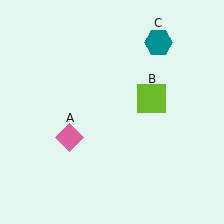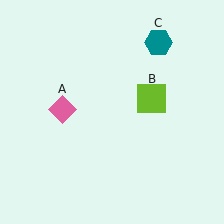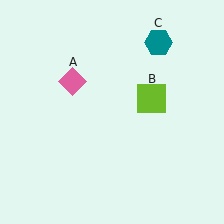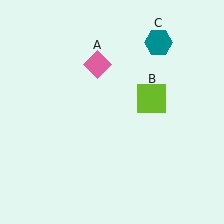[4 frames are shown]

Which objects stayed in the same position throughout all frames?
Lime square (object B) and teal hexagon (object C) remained stationary.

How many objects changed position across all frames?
1 object changed position: pink diamond (object A).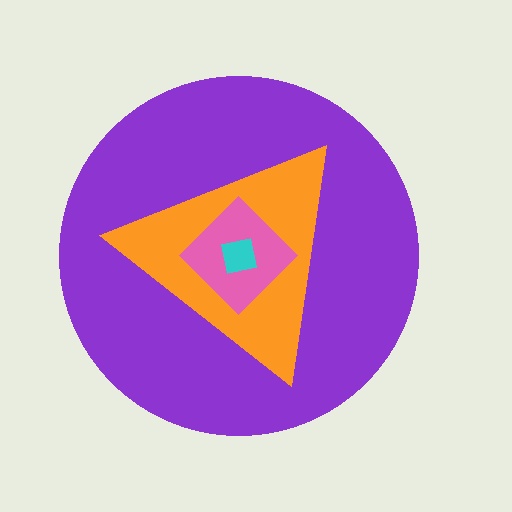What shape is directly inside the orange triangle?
The pink diamond.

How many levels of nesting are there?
4.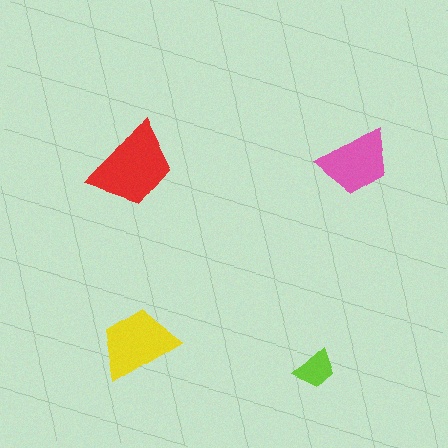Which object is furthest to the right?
The pink trapezoid is rightmost.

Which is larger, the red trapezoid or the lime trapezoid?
The red one.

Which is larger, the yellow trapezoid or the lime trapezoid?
The yellow one.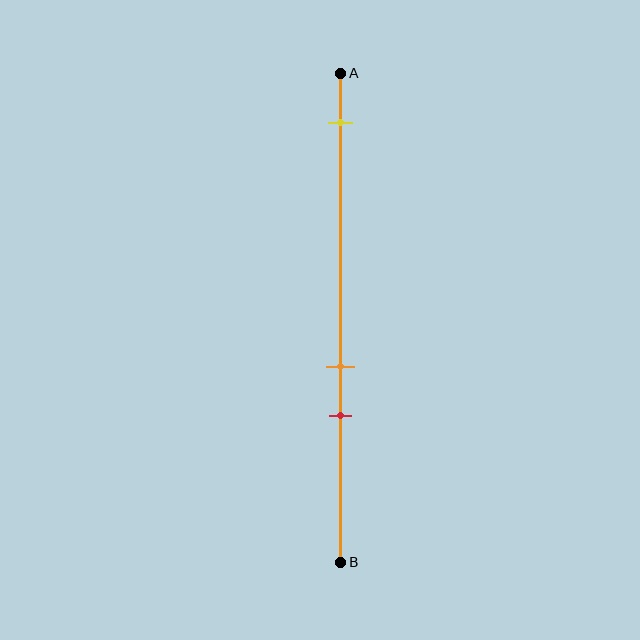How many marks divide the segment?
There are 3 marks dividing the segment.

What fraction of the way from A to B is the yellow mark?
The yellow mark is approximately 10% (0.1) of the way from A to B.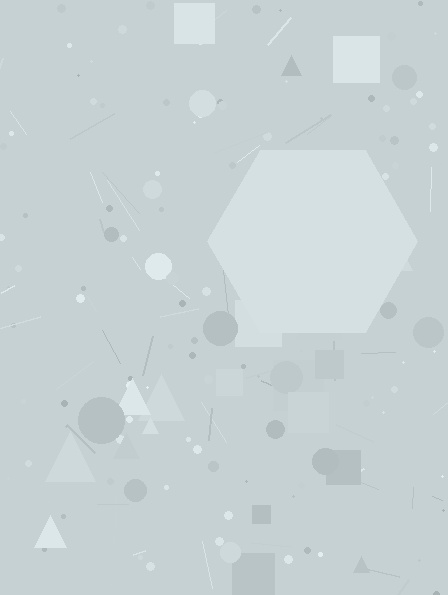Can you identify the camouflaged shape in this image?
The camouflaged shape is a hexagon.